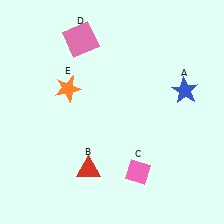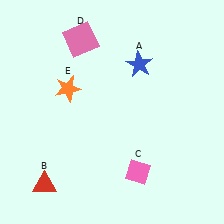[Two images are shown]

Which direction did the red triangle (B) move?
The red triangle (B) moved left.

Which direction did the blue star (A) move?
The blue star (A) moved left.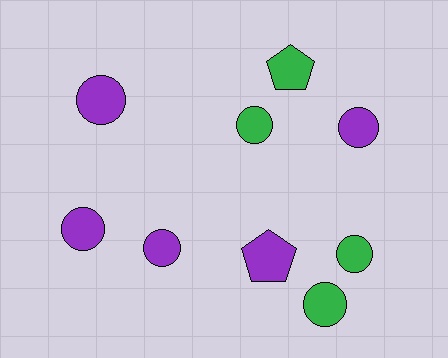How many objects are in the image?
There are 9 objects.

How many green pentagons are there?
There is 1 green pentagon.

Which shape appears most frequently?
Circle, with 7 objects.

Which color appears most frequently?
Purple, with 5 objects.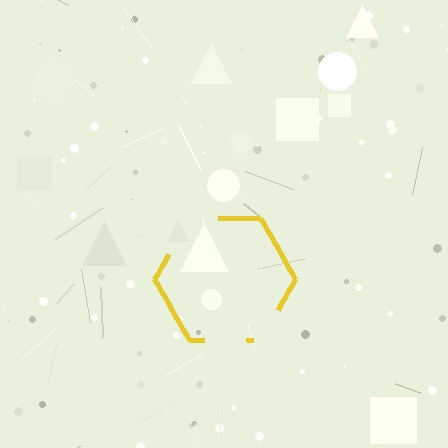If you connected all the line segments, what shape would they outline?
They would outline a hexagon.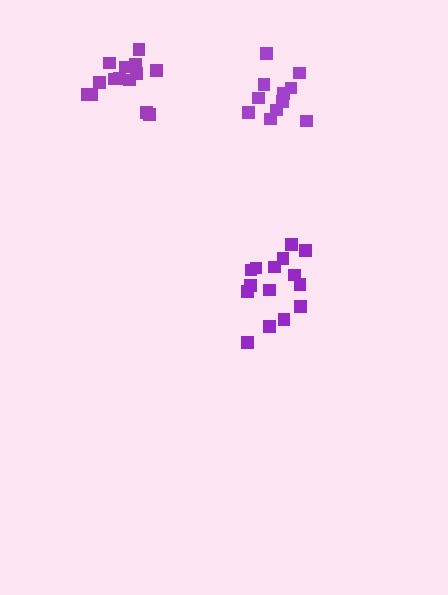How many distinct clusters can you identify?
There are 3 distinct clusters.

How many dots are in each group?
Group 1: 11 dots, Group 2: 14 dots, Group 3: 15 dots (40 total).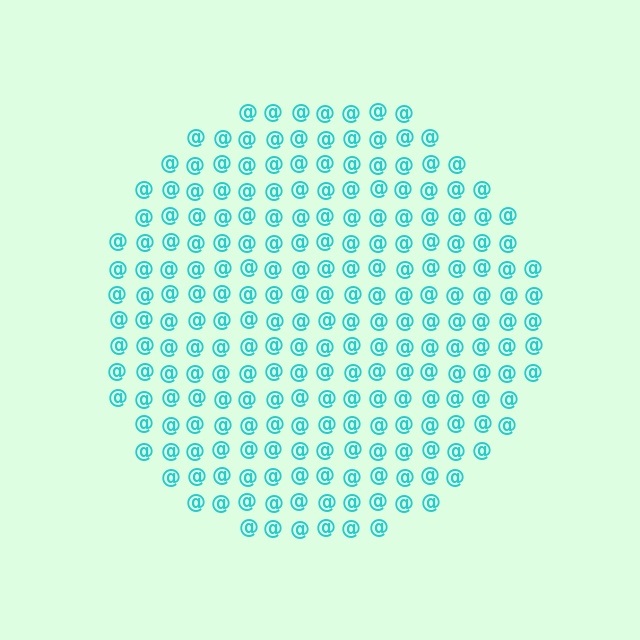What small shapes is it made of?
It is made of small at signs.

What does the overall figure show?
The overall figure shows a circle.